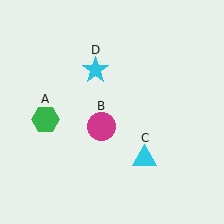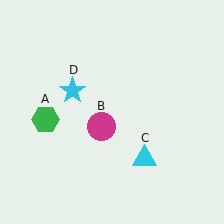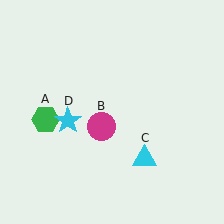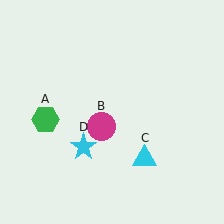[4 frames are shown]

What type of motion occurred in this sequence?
The cyan star (object D) rotated counterclockwise around the center of the scene.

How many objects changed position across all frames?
1 object changed position: cyan star (object D).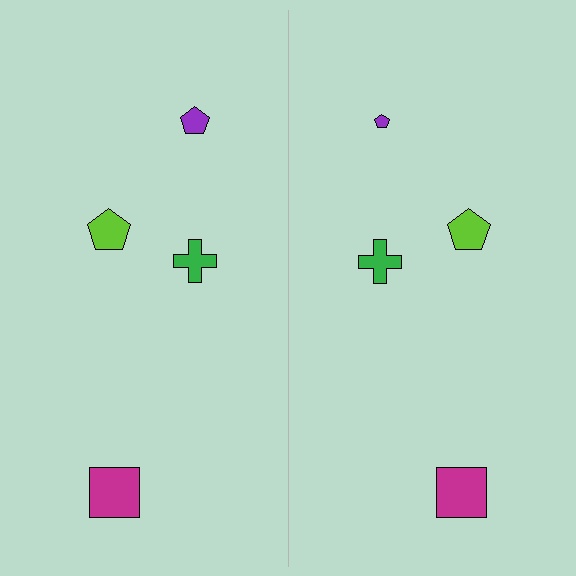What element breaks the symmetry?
The purple pentagon on the right side has a different size than its mirror counterpart.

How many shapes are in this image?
There are 8 shapes in this image.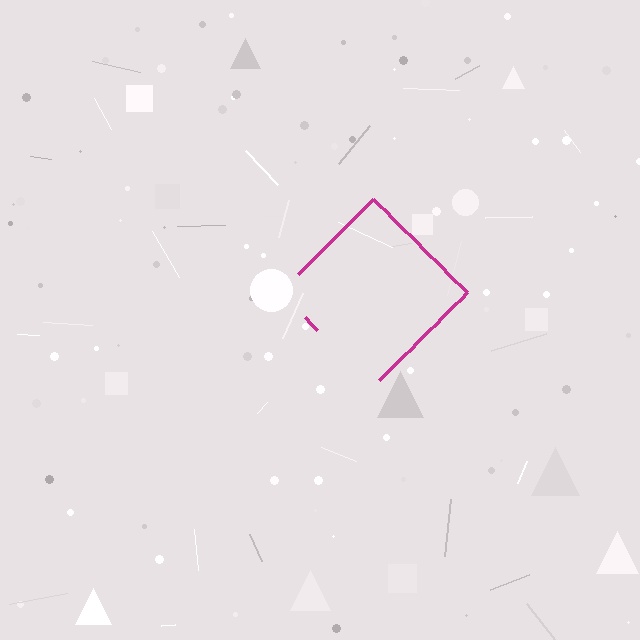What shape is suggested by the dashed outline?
The dashed outline suggests a diamond.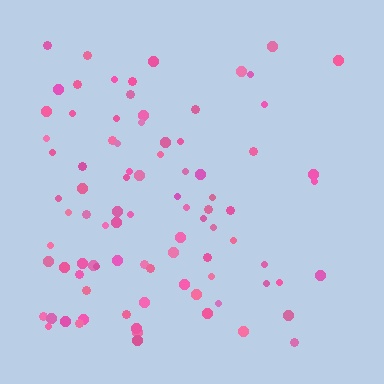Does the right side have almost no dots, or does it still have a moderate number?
Still a moderate number, just noticeably fewer than the left.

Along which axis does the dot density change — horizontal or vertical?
Horizontal.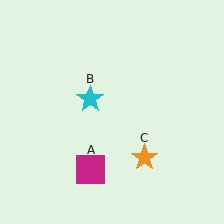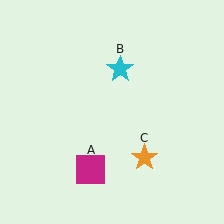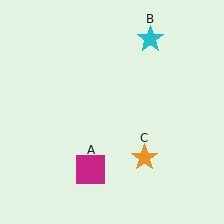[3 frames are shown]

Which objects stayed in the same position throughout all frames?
Magenta square (object A) and orange star (object C) remained stationary.